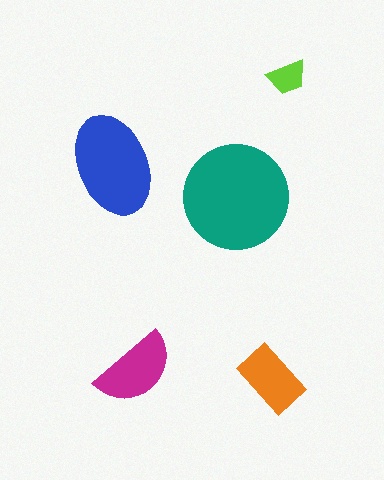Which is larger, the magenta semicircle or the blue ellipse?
The blue ellipse.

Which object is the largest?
The teal circle.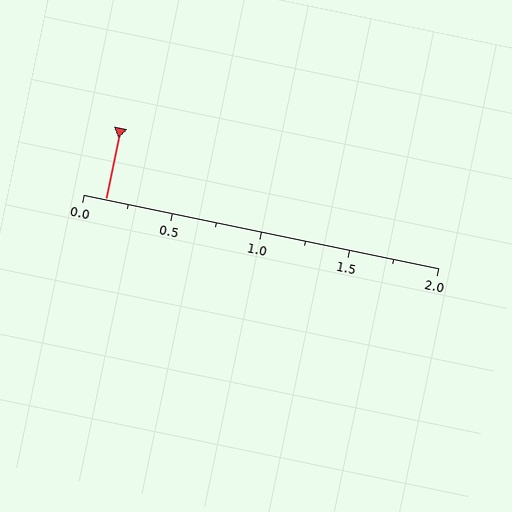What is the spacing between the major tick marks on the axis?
The major ticks are spaced 0.5 apart.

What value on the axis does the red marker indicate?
The marker indicates approximately 0.12.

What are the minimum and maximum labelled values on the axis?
The axis runs from 0.0 to 2.0.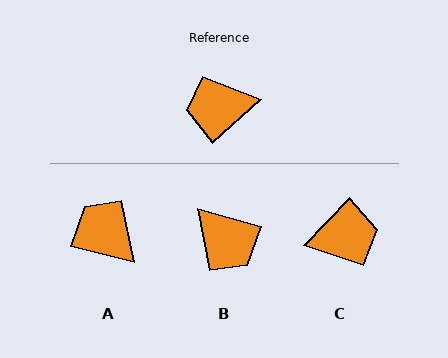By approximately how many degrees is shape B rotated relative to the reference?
Approximately 122 degrees counter-clockwise.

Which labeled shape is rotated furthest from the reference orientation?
C, about 177 degrees away.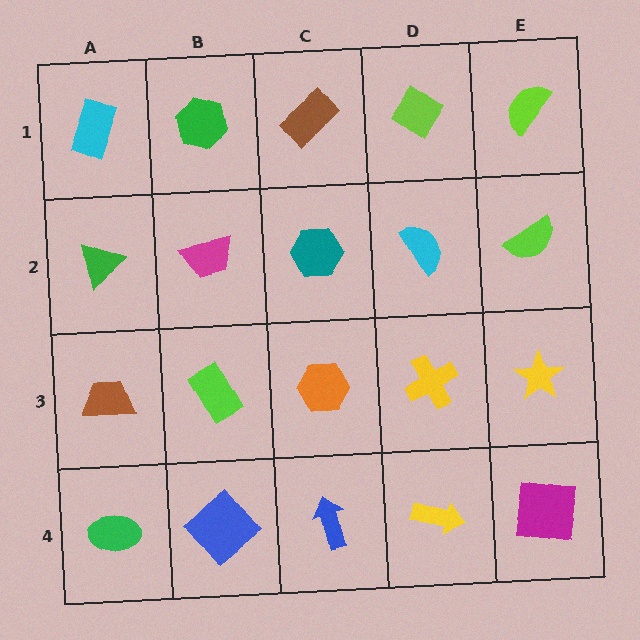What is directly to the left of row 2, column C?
A magenta trapezoid.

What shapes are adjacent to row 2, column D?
A lime diamond (row 1, column D), a yellow cross (row 3, column D), a teal hexagon (row 2, column C), a lime semicircle (row 2, column E).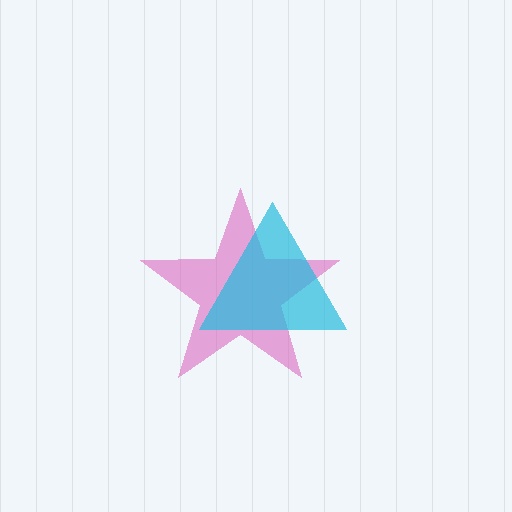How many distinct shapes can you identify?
There are 2 distinct shapes: a pink star, a cyan triangle.